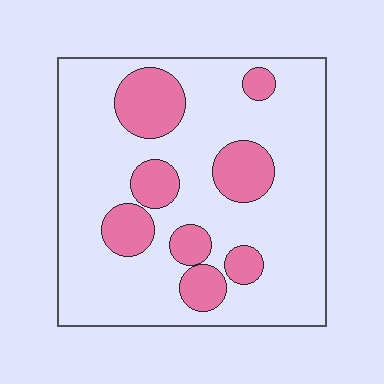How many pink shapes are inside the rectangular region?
8.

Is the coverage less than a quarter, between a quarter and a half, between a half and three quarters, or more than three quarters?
Less than a quarter.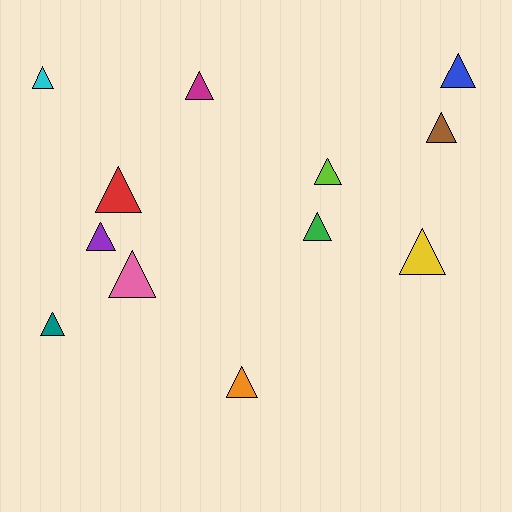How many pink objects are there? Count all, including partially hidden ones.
There is 1 pink object.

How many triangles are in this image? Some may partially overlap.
There are 12 triangles.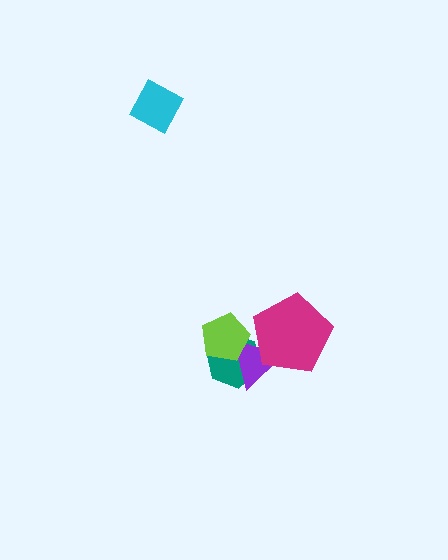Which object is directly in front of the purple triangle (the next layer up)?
The lime pentagon is directly in front of the purple triangle.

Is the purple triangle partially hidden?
Yes, it is partially covered by another shape.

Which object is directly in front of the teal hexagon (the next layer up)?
The purple triangle is directly in front of the teal hexagon.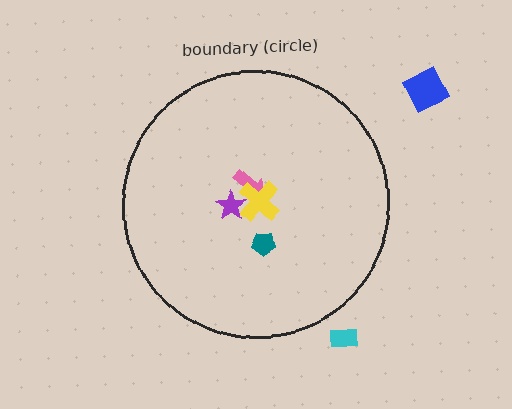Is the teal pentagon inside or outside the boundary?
Inside.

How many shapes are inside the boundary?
4 inside, 2 outside.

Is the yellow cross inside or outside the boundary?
Inside.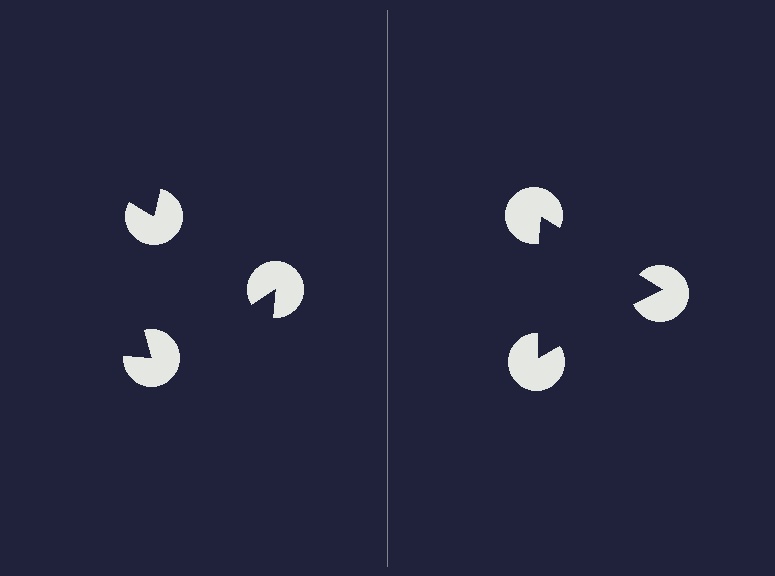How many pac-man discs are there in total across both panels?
6 — 3 on each side.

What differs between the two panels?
The pac-man discs are positioned identically on both sides; only the wedge orientations differ. On the right they align to a triangle; on the left they are misaligned.